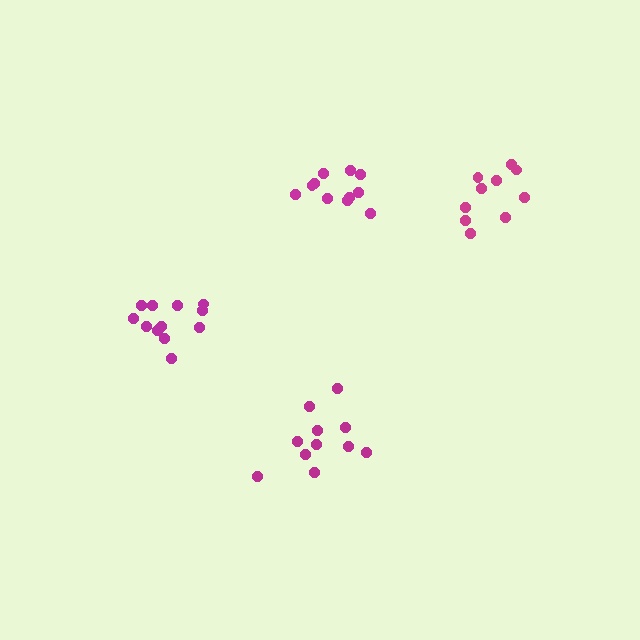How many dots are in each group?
Group 1: 11 dots, Group 2: 10 dots, Group 3: 11 dots, Group 4: 12 dots (44 total).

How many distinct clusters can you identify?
There are 4 distinct clusters.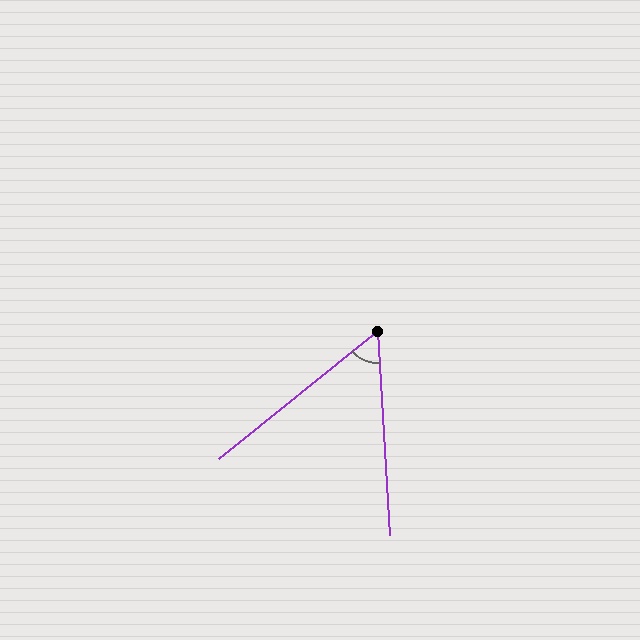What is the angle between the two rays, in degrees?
Approximately 55 degrees.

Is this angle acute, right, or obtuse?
It is acute.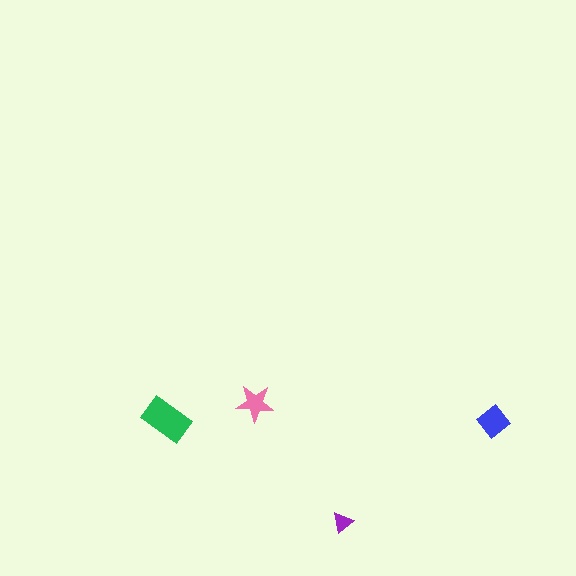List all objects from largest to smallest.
The green rectangle, the blue diamond, the pink star, the purple triangle.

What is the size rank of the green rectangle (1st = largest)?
1st.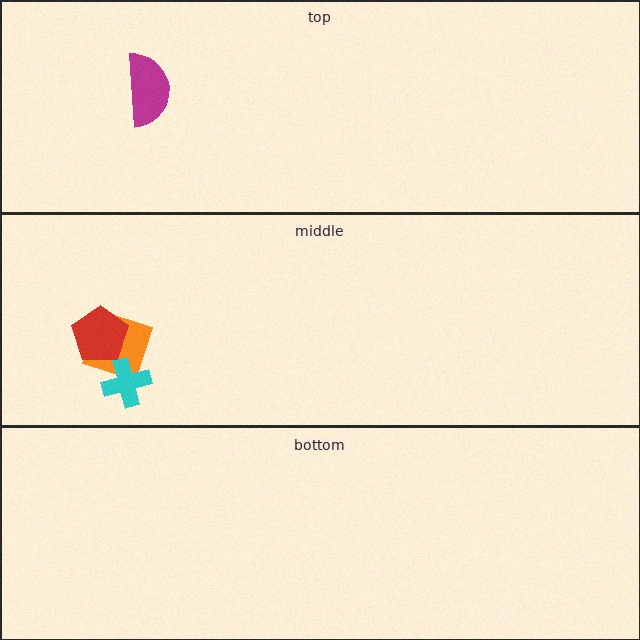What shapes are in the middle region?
The orange square, the cyan cross, the red pentagon.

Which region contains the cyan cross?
The middle region.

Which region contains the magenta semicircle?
The top region.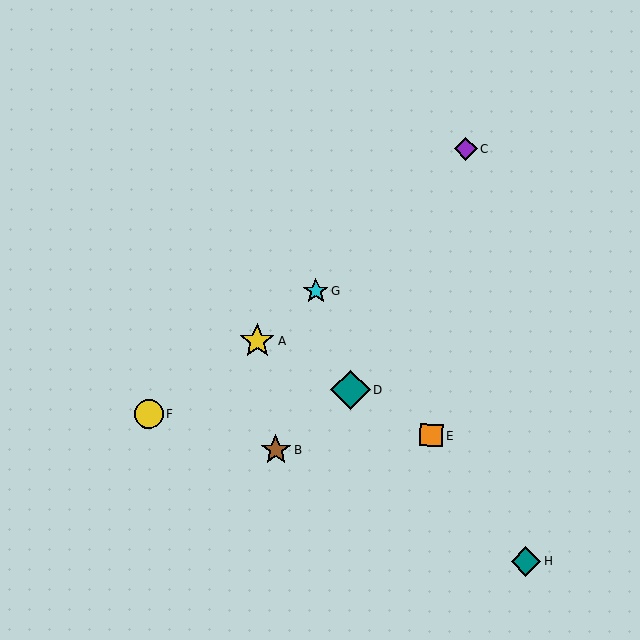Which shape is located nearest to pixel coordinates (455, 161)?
The purple diamond (labeled C) at (466, 148) is nearest to that location.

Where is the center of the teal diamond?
The center of the teal diamond is at (350, 390).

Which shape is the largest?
The teal diamond (labeled D) is the largest.